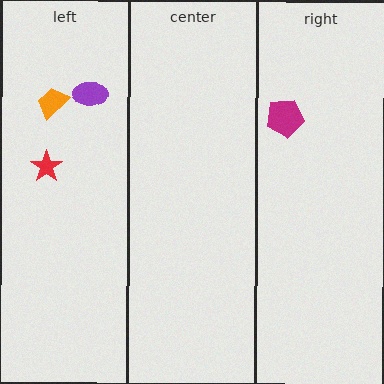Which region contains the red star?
The left region.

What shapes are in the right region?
The magenta pentagon.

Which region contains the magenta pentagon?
The right region.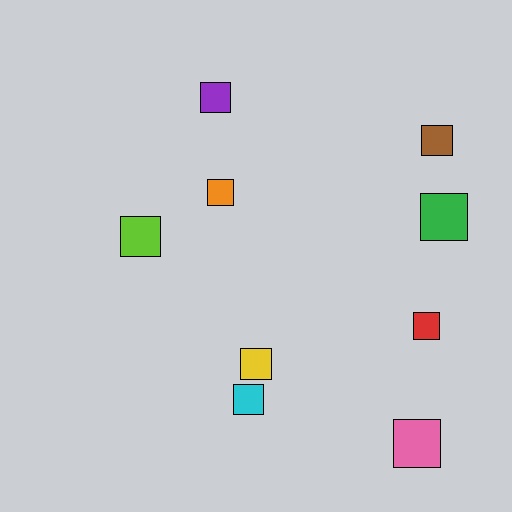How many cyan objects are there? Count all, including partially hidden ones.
There is 1 cyan object.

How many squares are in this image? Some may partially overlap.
There are 9 squares.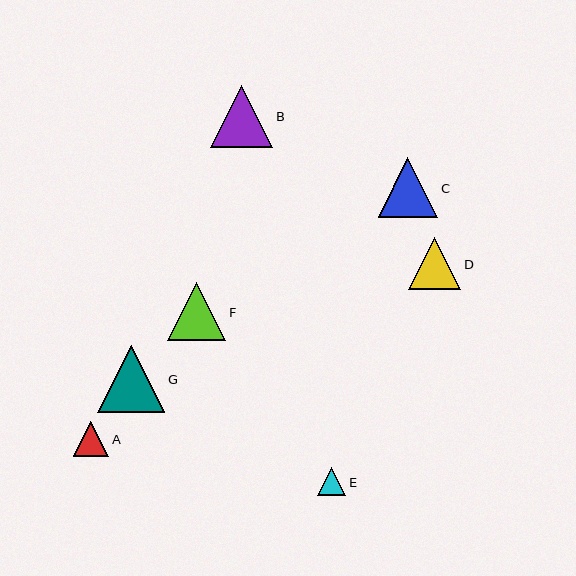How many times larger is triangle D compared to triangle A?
Triangle D is approximately 1.5 times the size of triangle A.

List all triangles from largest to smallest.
From largest to smallest: G, B, C, F, D, A, E.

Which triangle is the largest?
Triangle G is the largest with a size of approximately 68 pixels.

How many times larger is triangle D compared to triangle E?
Triangle D is approximately 1.9 times the size of triangle E.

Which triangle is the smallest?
Triangle E is the smallest with a size of approximately 28 pixels.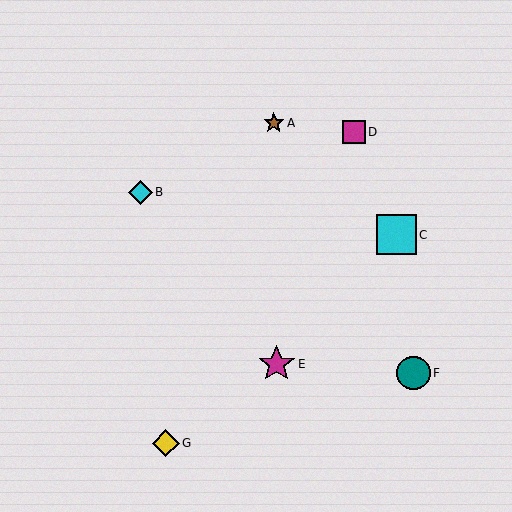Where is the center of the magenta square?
The center of the magenta square is at (354, 132).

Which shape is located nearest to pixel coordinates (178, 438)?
The yellow diamond (labeled G) at (166, 443) is nearest to that location.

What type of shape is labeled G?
Shape G is a yellow diamond.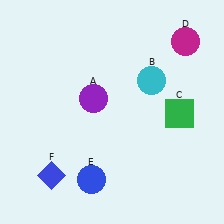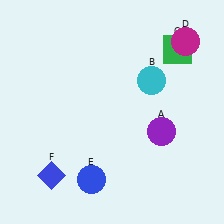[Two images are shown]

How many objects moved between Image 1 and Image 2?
2 objects moved between the two images.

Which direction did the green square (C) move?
The green square (C) moved up.